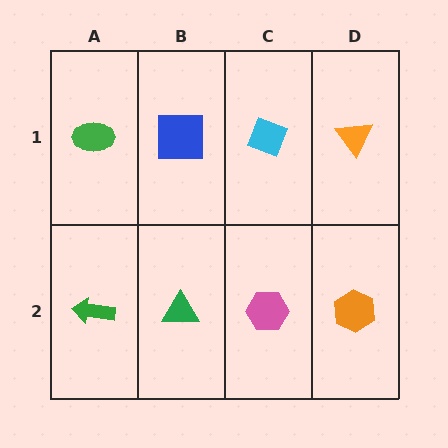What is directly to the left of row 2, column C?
A green triangle.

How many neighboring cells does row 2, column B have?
3.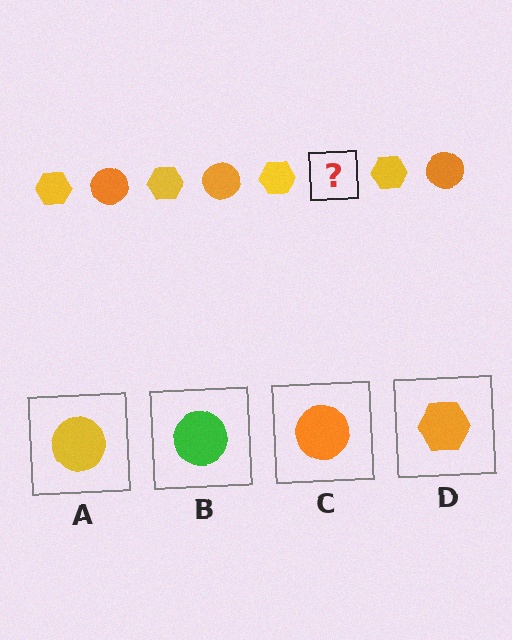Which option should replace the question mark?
Option C.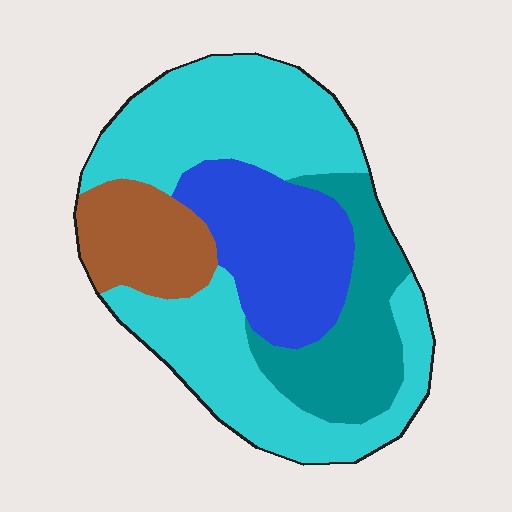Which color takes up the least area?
Brown, at roughly 15%.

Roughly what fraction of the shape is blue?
Blue covers roughly 20% of the shape.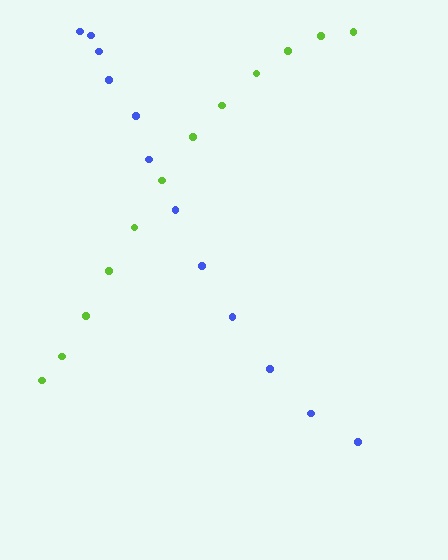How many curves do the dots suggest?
There are 2 distinct paths.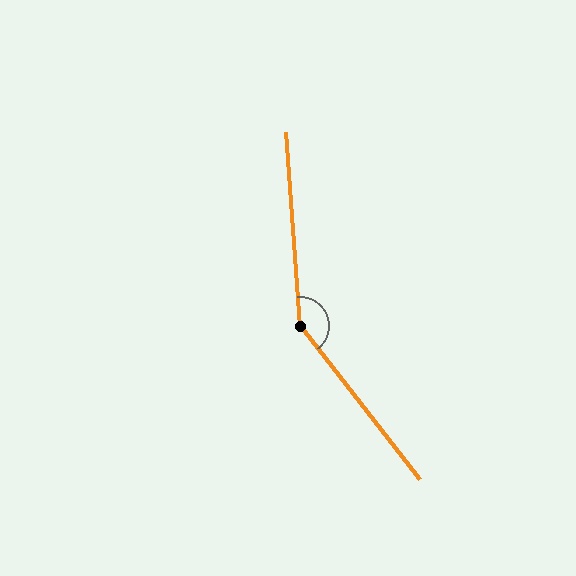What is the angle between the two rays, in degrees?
Approximately 146 degrees.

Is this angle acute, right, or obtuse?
It is obtuse.